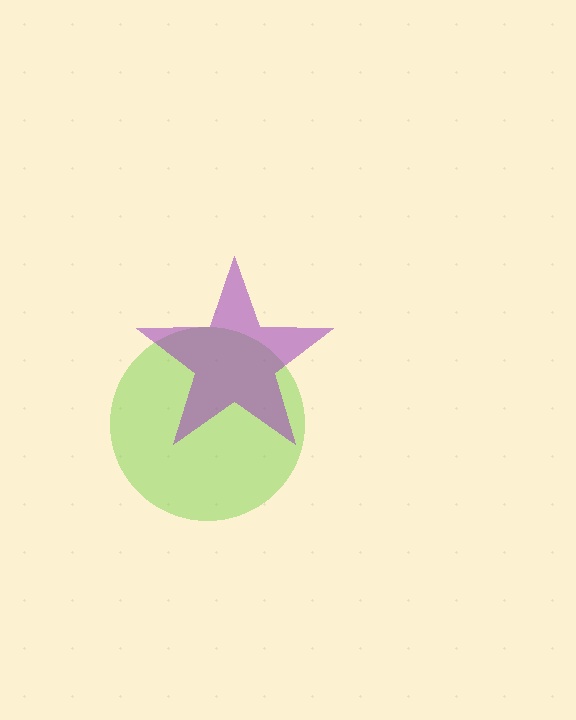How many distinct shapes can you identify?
There are 2 distinct shapes: a lime circle, a purple star.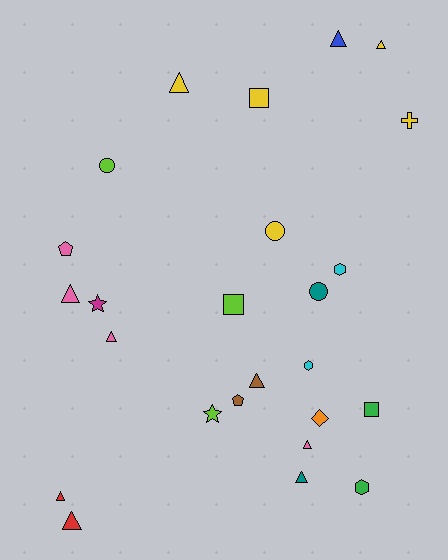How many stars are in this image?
There are 2 stars.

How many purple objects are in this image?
There are no purple objects.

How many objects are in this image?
There are 25 objects.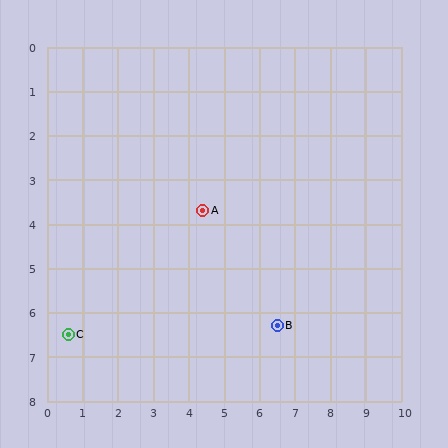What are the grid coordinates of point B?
Point B is at approximately (6.5, 6.3).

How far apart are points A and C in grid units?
Points A and C are about 4.7 grid units apart.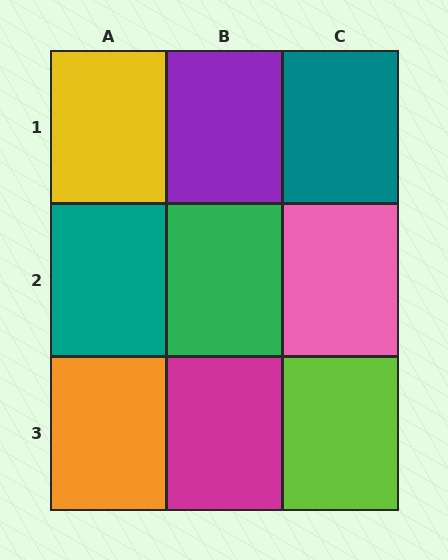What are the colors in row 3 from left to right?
Orange, magenta, lime.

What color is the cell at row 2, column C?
Pink.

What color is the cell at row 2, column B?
Green.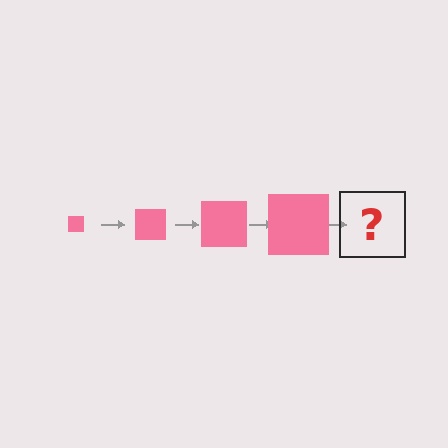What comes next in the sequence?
The next element should be a pink square, larger than the previous one.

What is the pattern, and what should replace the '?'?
The pattern is that the square gets progressively larger each step. The '?' should be a pink square, larger than the previous one.